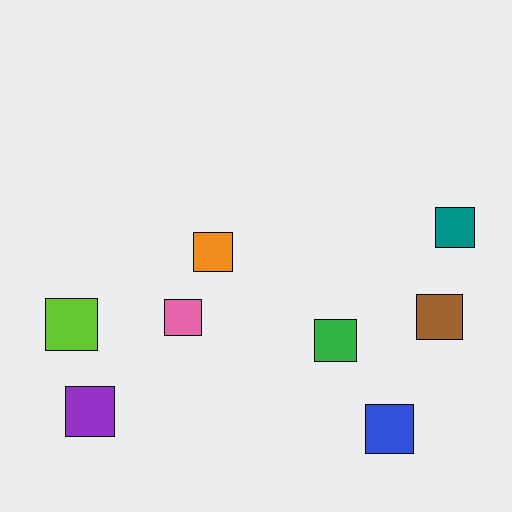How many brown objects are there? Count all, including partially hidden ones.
There is 1 brown object.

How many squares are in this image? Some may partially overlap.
There are 8 squares.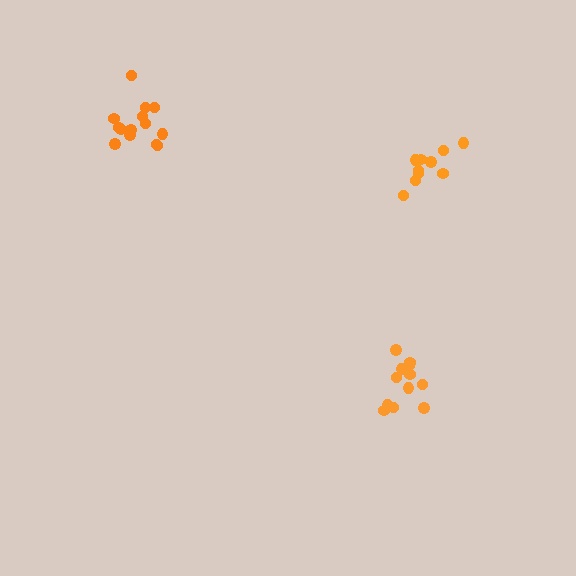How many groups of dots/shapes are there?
There are 3 groups.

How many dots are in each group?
Group 1: 10 dots, Group 2: 12 dots, Group 3: 14 dots (36 total).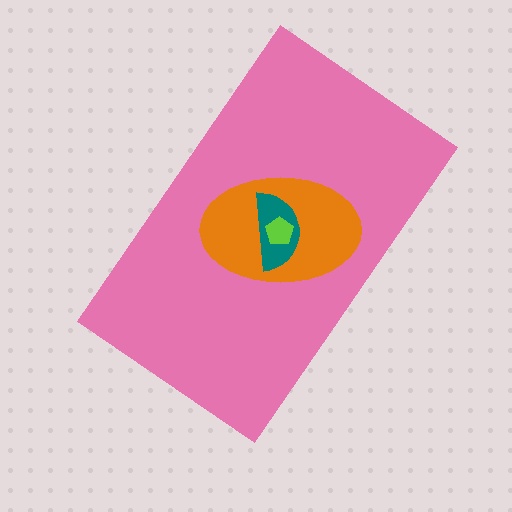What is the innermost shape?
The lime pentagon.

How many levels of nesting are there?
4.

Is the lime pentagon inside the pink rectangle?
Yes.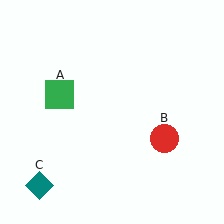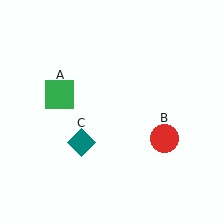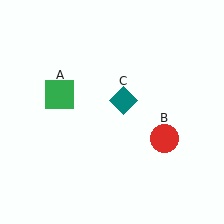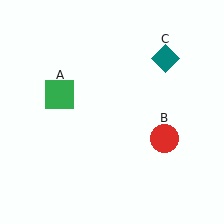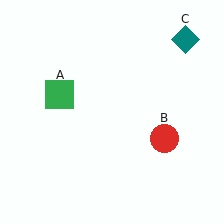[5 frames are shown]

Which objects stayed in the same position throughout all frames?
Green square (object A) and red circle (object B) remained stationary.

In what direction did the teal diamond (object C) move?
The teal diamond (object C) moved up and to the right.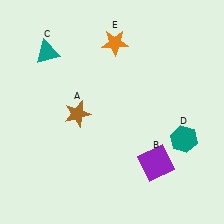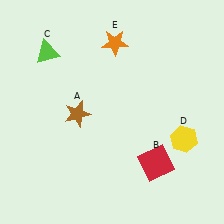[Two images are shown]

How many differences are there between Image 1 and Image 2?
There are 3 differences between the two images.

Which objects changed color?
B changed from purple to red. C changed from teal to lime. D changed from teal to yellow.